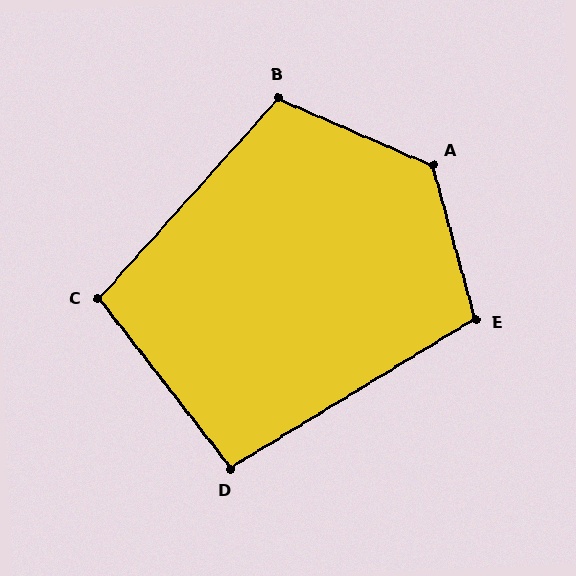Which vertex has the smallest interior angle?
D, at approximately 96 degrees.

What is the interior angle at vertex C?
Approximately 100 degrees (obtuse).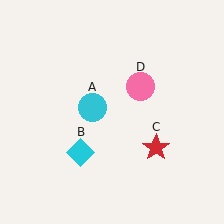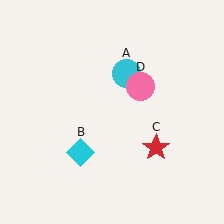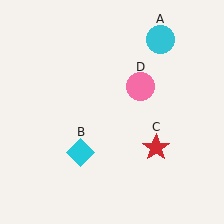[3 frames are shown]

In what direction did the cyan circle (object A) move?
The cyan circle (object A) moved up and to the right.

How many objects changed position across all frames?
1 object changed position: cyan circle (object A).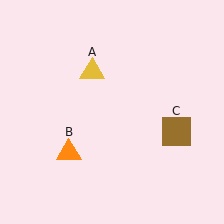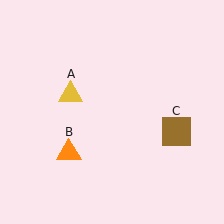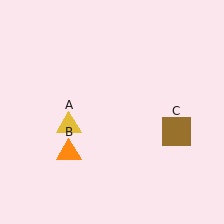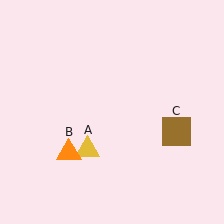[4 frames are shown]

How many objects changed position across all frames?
1 object changed position: yellow triangle (object A).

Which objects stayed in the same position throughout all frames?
Orange triangle (object B) and brown square (object C) remained stationary.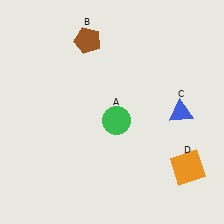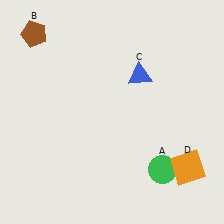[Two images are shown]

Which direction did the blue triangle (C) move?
The blue triangle (C) moved left.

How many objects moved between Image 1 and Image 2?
3 objects moved between the two images.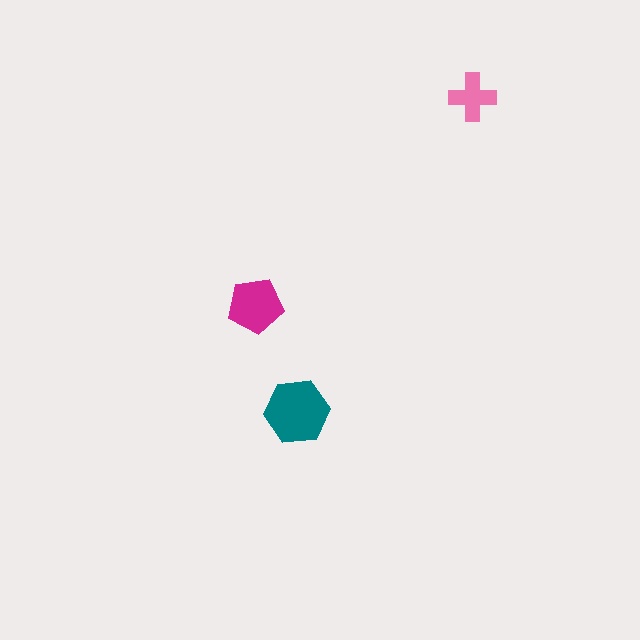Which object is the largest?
The teal hexagon.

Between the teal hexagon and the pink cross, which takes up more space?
The teal hexagon.